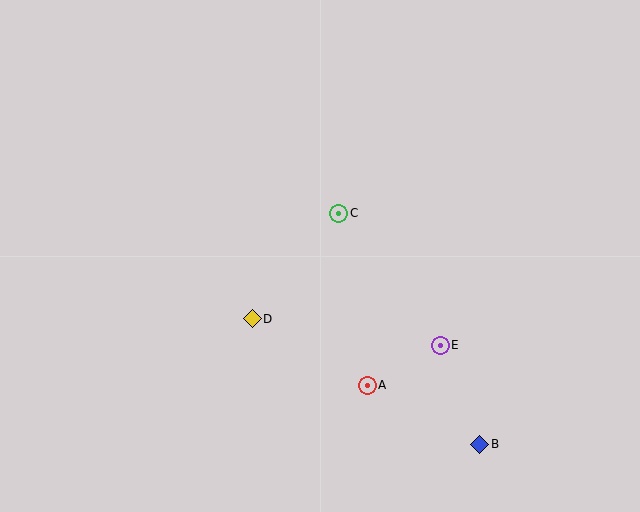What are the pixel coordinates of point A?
Point A is at (367, 385).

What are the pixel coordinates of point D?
Point D is at (252, 319).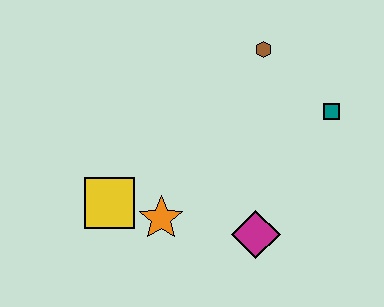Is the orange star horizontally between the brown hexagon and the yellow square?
Yes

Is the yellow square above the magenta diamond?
Yes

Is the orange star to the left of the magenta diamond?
Yes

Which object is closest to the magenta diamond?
The orange star is closest to the magenta diamond.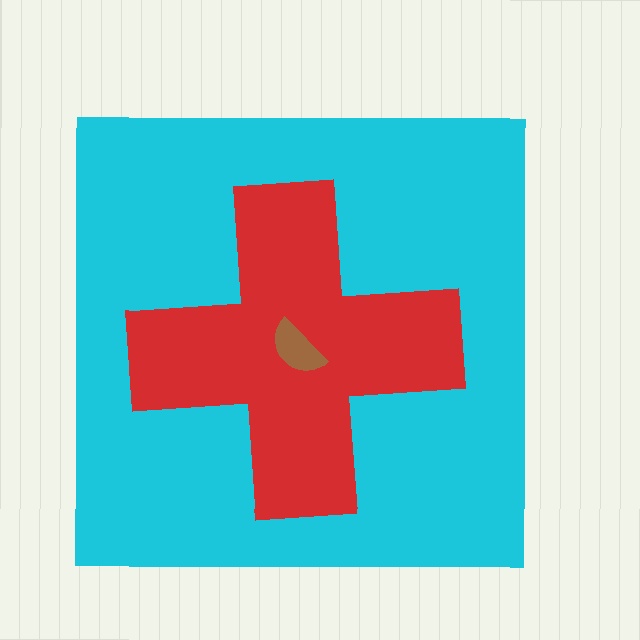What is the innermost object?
The brown semicircle.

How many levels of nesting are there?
3.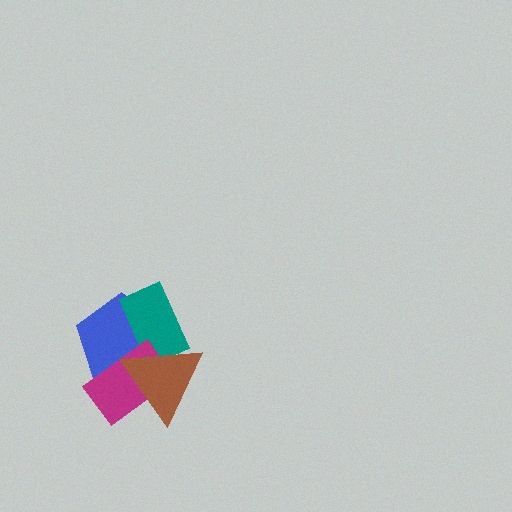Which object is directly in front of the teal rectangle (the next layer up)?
The magenta rectangle is directly in front of the teal rectangle.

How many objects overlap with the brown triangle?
3 objects overlap with the brown triangle.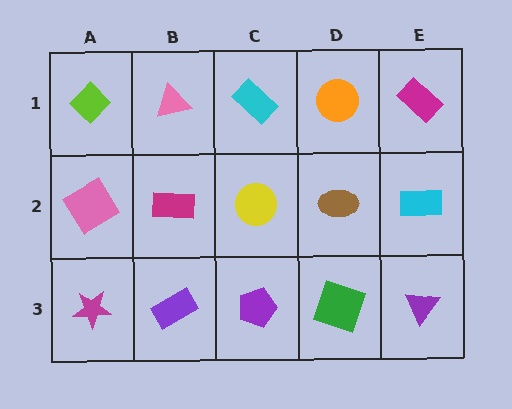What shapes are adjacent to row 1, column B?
A magenta rectangle (row 2, column B), a lime diamond (row 1, column A), a cyan rectangle (row 1, column C).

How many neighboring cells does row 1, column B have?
3.